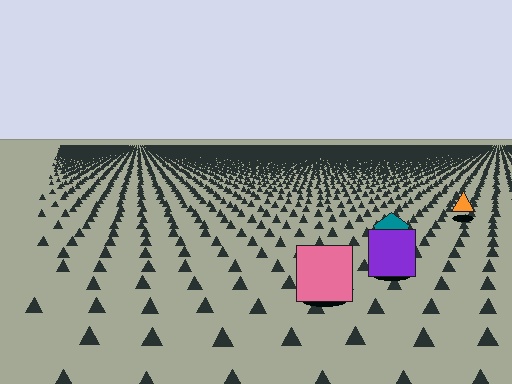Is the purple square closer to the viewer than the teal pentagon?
Yes. The purple square is closer — you can tell from the texture gradient: the ground texture is coarser near it.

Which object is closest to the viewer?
The pink square is closest. The texture marks near it are larger and more spread out.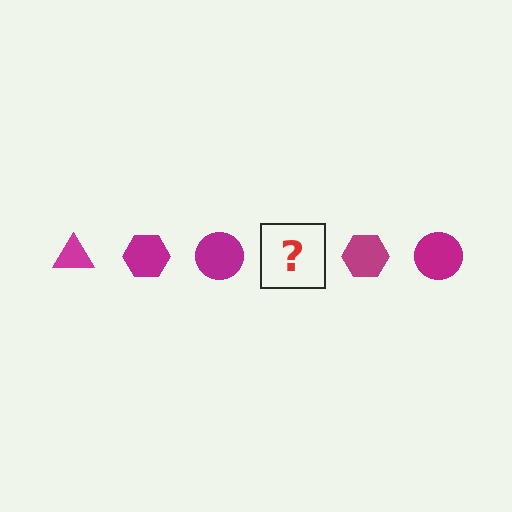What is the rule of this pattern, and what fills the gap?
The rule is that the pattern cycles through triangle, hexagon, circle shapes in magenta. The gap should be filled with a magenta triangle.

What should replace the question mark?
The question mark should be replaced with a magenta triangle.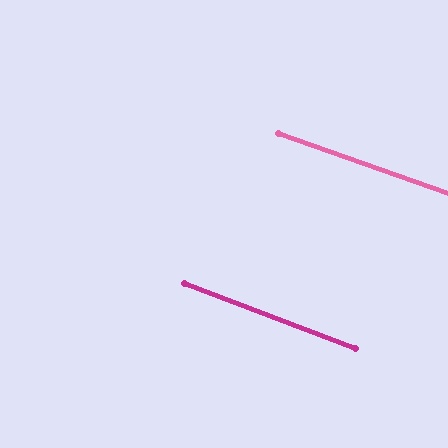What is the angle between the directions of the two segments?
Approximately 1 degree.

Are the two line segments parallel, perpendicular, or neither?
Parallel — their directions differ by only 1.1°.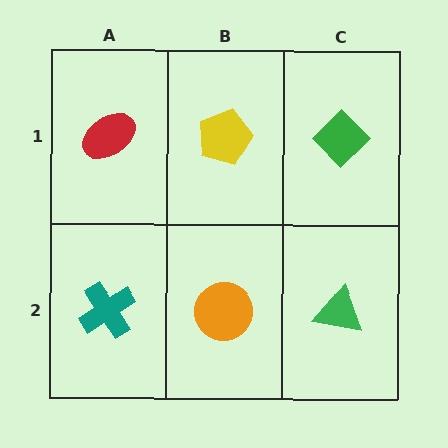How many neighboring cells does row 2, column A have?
2.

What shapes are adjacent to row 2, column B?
A yellow pentagon (row 1, column B), a teal cross (row 2, column A), a green triangle (row 2, column C).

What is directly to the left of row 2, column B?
A teal cross.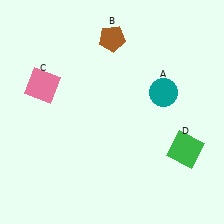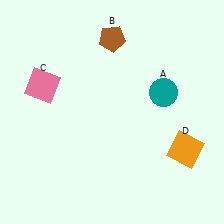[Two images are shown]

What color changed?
The square (D) changed from green in Image 1 to orange in Image 2.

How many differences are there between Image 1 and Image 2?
There is 1 difference between the two images.